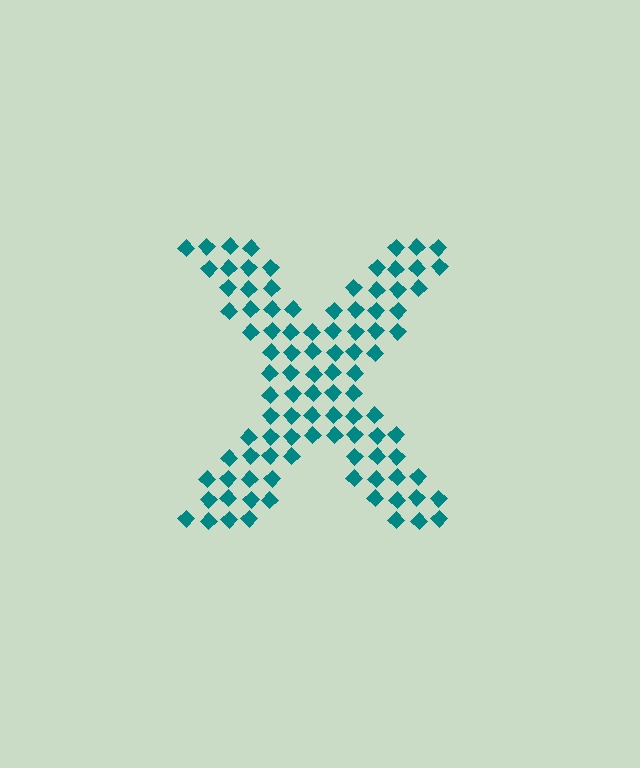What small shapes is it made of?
It is made of small diamonds.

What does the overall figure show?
The overall figure shows the letter X.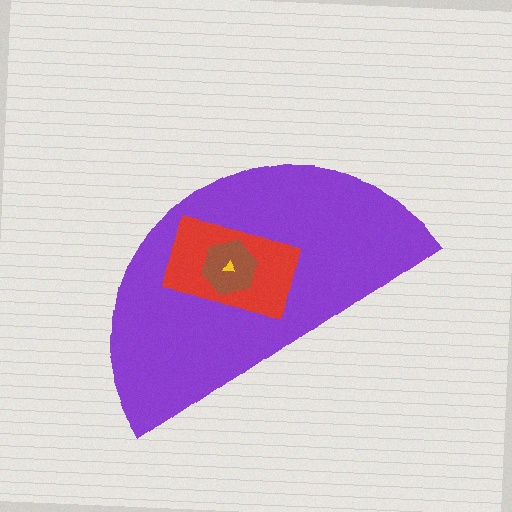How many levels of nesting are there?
4.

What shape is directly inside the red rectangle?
The brown hexagon.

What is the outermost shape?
The purple semicircle.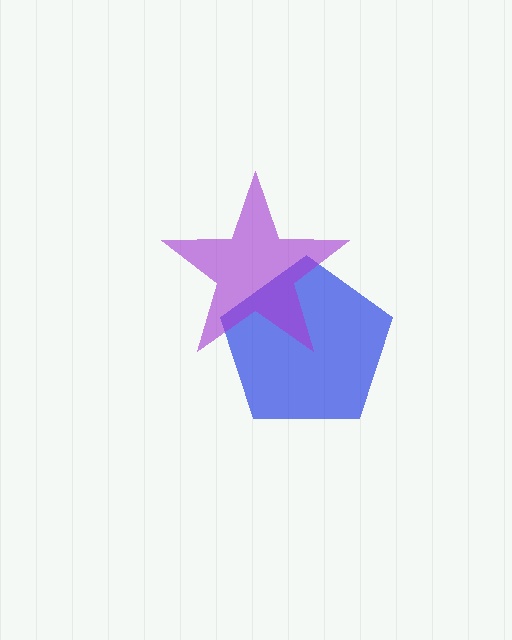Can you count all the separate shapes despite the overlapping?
Yes, there are 2 separate shapes.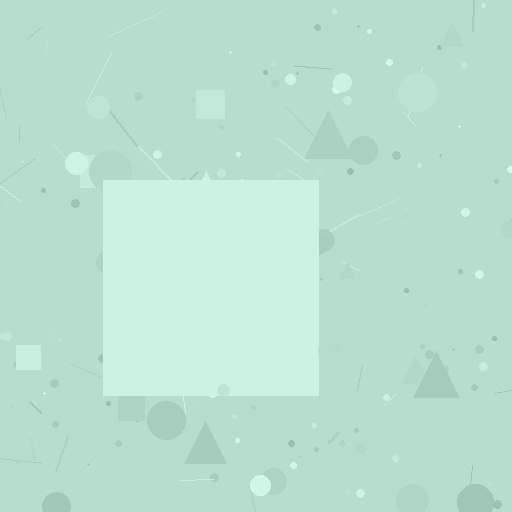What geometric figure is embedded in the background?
A square is embedded in the background.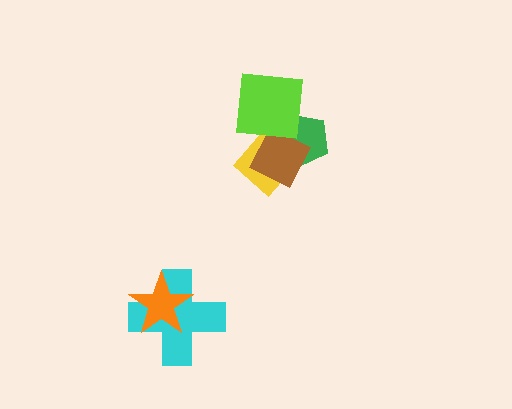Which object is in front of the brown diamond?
The lime square is in front of the brown diamond.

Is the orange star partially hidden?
No, no other shape covers it.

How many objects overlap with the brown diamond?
3 objects overlap with the brown diamond.